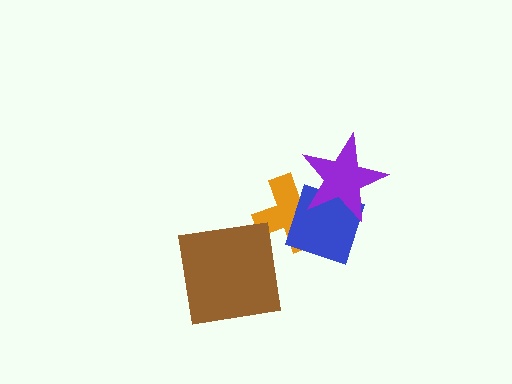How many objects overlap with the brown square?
0 objects overlap with the brown square.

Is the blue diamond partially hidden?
Yes, it is partially covered by another shape.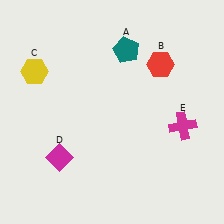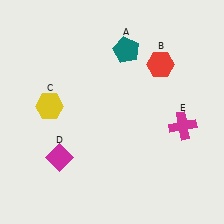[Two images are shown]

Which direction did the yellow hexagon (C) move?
The yellow hexagon (C) moved down.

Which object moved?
The yellow hexagon (C) moved down.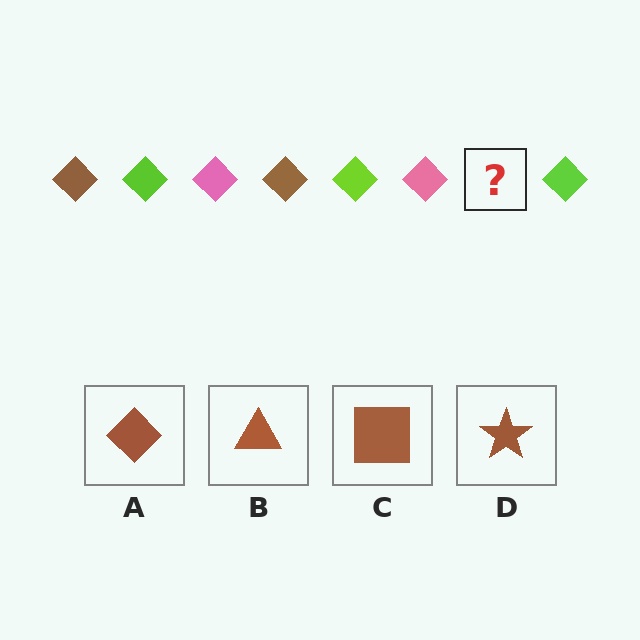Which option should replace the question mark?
Option A.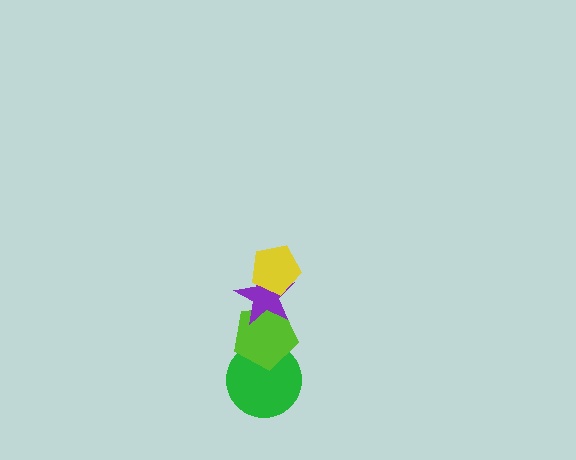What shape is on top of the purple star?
The yellow pentagon is on top of the purple star.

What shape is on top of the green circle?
The lime pentagon is on top of the green circle.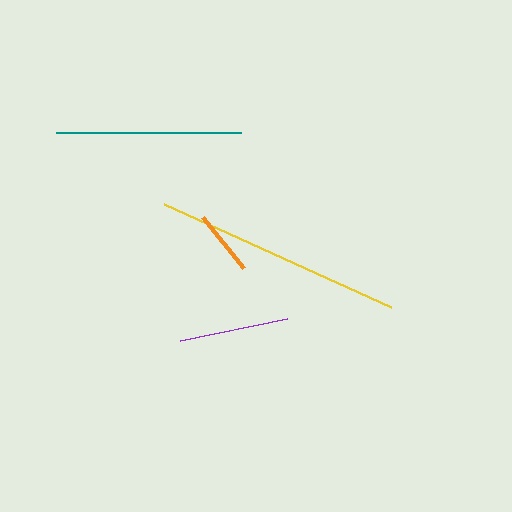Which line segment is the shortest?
The orange line is the shortest at approximately 66 pixels.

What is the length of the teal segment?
The teal segment is approximately 185 pixels long.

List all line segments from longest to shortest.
From longest to shortest: yellow, teal, purple, orange.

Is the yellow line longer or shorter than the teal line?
The yellow line is longer than the teal line.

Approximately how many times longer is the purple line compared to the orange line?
The purple line is approximately 1.6 times the length of the orange line.